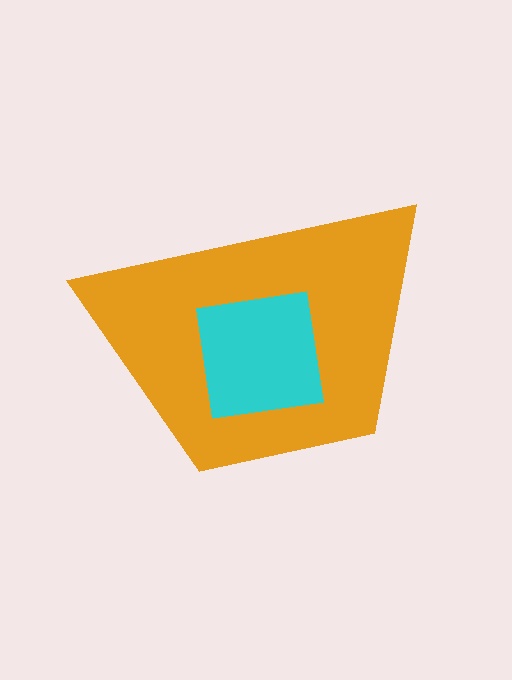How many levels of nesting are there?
2.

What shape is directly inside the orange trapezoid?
The cyan square.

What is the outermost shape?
The orange trapezoid.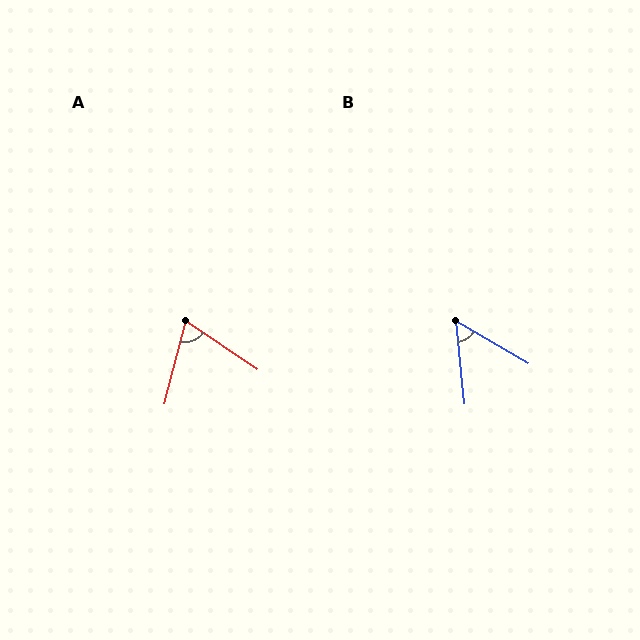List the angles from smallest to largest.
B (54°), A (70°).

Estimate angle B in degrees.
Approximately 54 degrees.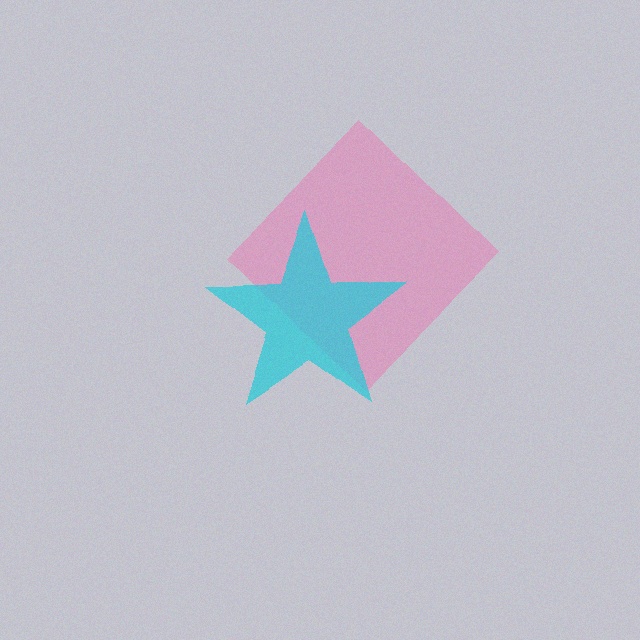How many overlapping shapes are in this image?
There are 2 overlapping shapes in the image.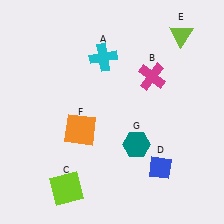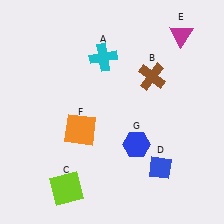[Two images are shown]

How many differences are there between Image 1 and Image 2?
There are 3 differences between the two images.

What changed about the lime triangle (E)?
In Image 1, E is lime. In Image 2, it changed to magenta.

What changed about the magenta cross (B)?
In Image 1, B is magenta. In Image 2, it changed to brown.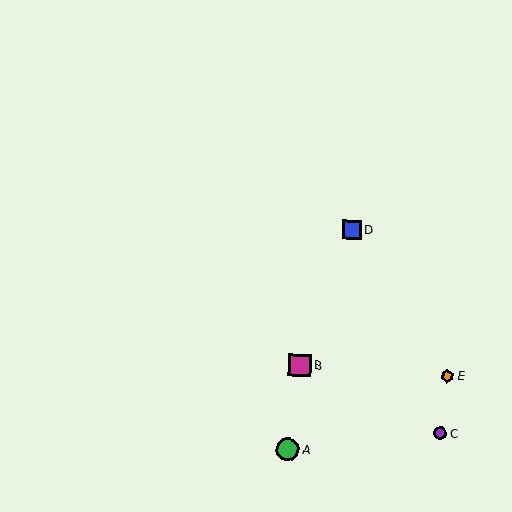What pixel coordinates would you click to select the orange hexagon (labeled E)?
Click at (447, 376) to select the orange hexagon E.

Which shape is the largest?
The green circle (labeled A) is the largest.